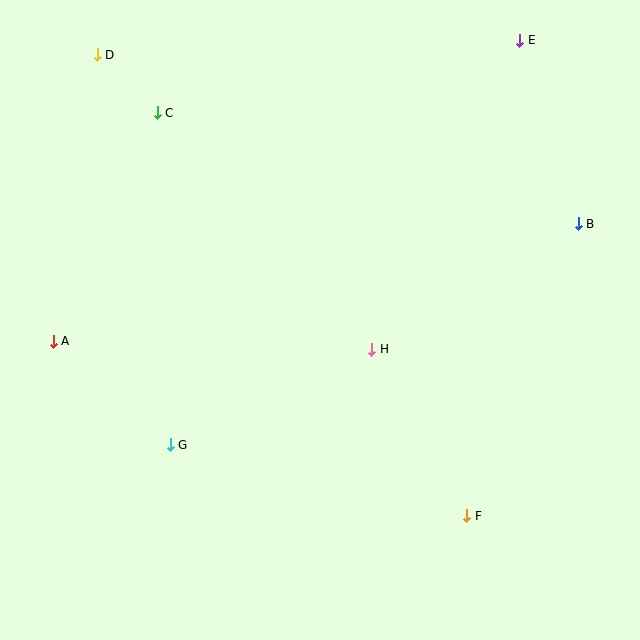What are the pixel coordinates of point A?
Point A is at (53, 341).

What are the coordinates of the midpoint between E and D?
The midpoint between E and D is at (308, 47).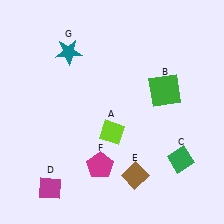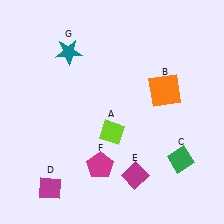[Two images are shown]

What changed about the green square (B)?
In Image 1, B is green. In Image 2, it changed to orange.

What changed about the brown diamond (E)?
In Image 1, E is brown. In Image 2, it changed to magenta.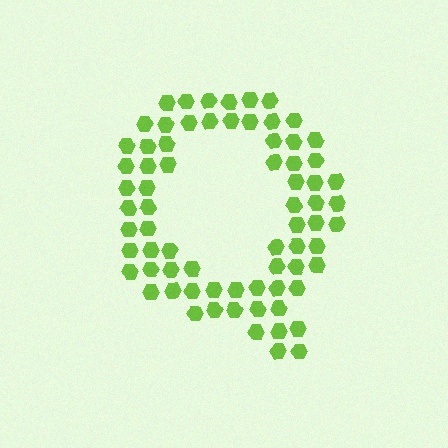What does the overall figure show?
The overall figure shows the letter Q.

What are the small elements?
The small elements are hexagons.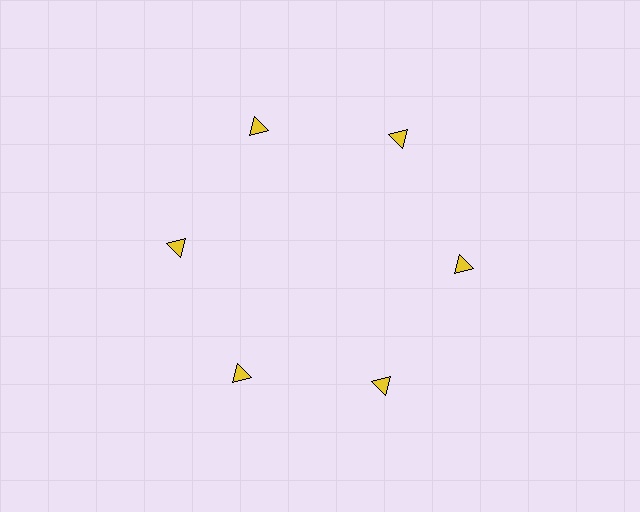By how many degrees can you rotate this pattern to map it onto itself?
The pattern maps onto itself every 60 degrees of rotation.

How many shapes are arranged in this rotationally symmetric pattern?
There are 6 shapes, arranged in 6 groups of 1.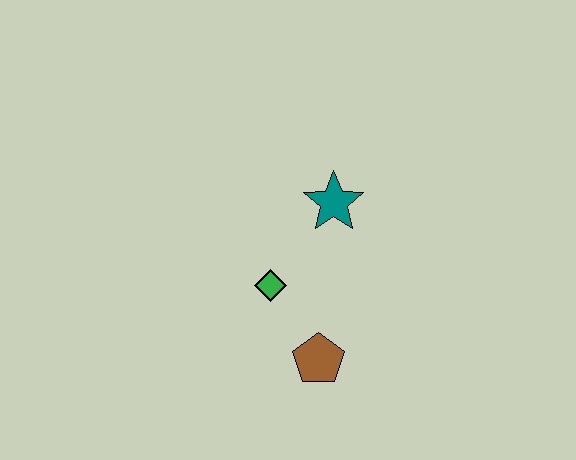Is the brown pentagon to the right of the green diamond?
Yes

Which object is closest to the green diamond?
The brown pentagon is closest to the green diamond.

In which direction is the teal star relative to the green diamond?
The teal star is above the green diamond.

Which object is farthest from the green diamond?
The teal star is farthest from the green diamond.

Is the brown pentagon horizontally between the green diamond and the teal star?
Yes